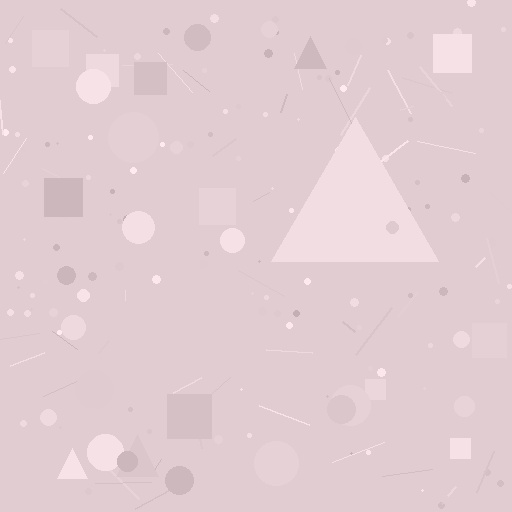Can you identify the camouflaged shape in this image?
The camouflaged shape is a triangle.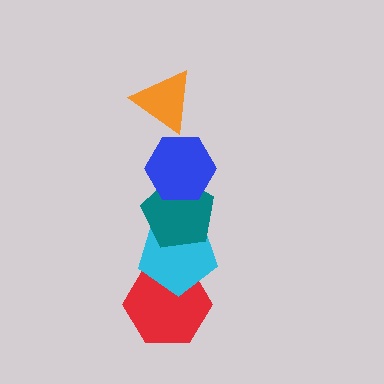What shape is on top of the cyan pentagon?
The teal pentagon is on top of the cyan pentagon.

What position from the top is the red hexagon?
The red hexagon is 5th from the top.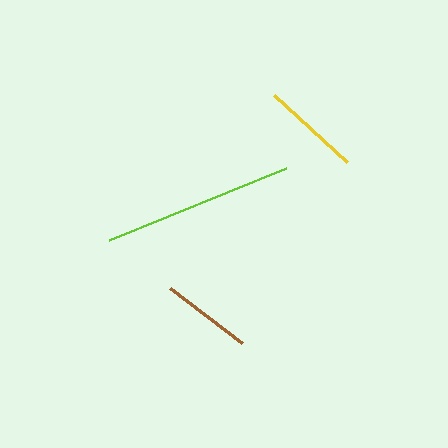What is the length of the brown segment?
The brown segment is approximately 91 pixels long.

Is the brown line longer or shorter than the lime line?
The lime line is longer than the brown line.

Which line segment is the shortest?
The brown line is the shortest at approximately 91 pixels.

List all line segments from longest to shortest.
From longest to shortest: lime, yellow, brown.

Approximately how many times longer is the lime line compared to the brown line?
The lime line is approximately 2.1 times the length of the brown line.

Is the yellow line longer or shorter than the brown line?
The yellow line is longer than the brown line.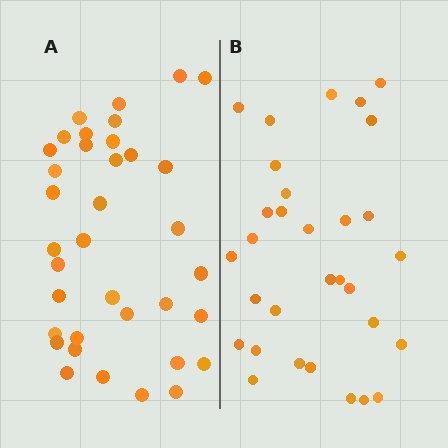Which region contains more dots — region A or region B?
Region A (the left region) has more dots.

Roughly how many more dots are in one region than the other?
Region A has about 5 more dots than region B.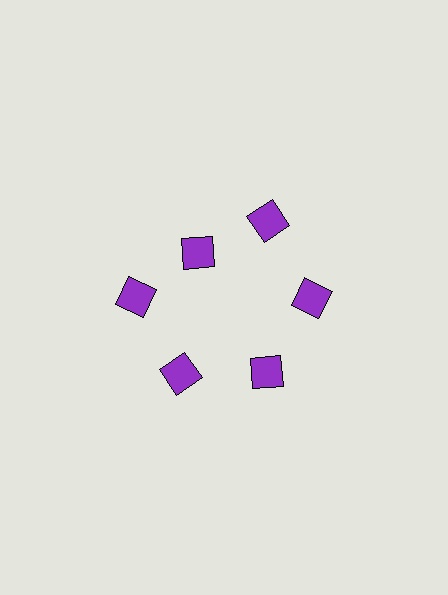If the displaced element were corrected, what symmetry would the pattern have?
It would have 6-fold rotational symmetry — the pattern would map onto itself every 60 degrees.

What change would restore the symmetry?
The symmetry would be restored by moving it outward, back onto the ring so that all 6 diamonds sit at equal angles and equal distance from the center.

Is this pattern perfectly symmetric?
No. The 6 purple diamonds are arranged in a ring, but one element near the 11 o'clock position is pulled inward toward the center, breaking the 6-fold rotational symmetry.